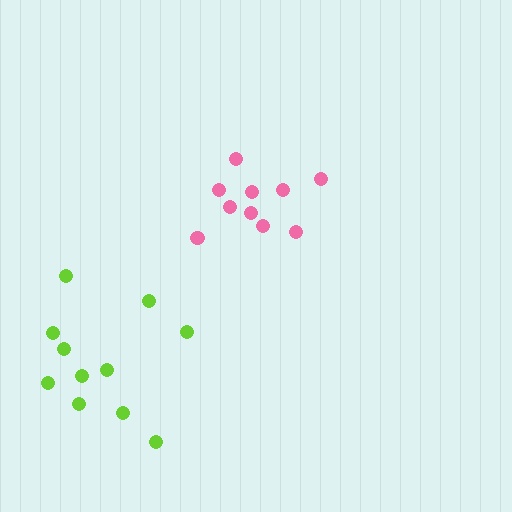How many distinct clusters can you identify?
There are 2 distinct clusters.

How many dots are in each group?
Group 1: 10 dots, Group 2: 11 dots (21 total).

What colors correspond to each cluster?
The clusters are colored: pink, lime.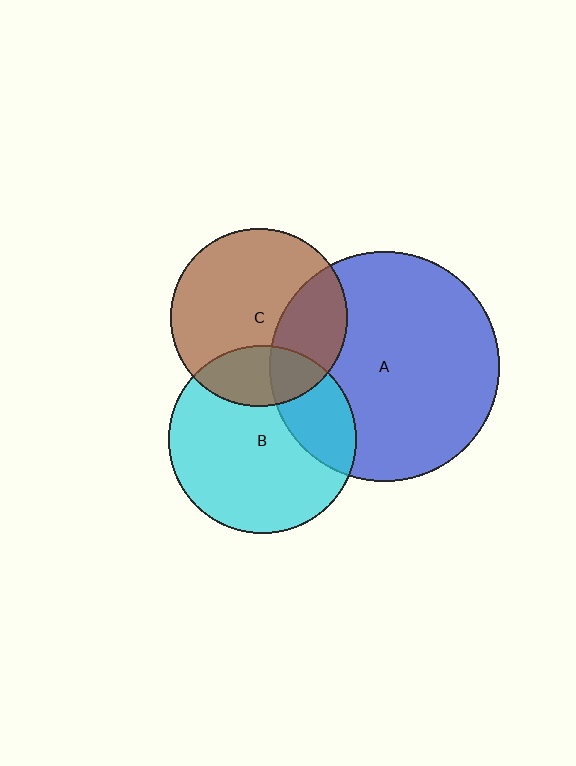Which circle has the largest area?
Circle A (blue).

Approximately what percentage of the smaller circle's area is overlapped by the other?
Approximately 25%.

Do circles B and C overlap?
Yes.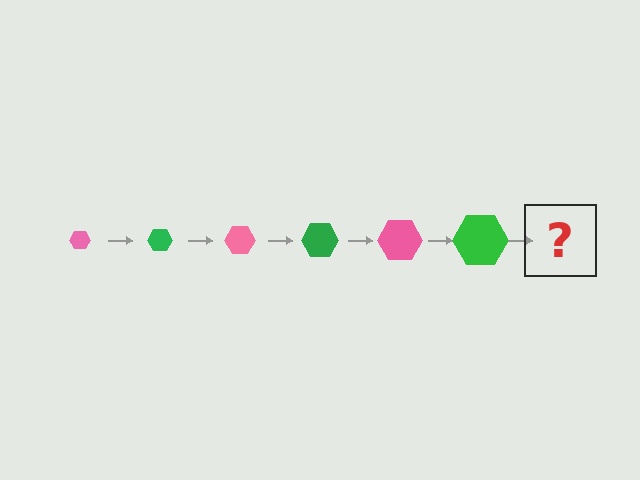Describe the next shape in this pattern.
It should be a pink hexagon, larger than the previous one.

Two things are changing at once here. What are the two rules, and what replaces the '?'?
The two rules are that the hexagon grows larger each step and the color cycles through pink and green. The '?' should be a pink hexagon, larger than the previous one.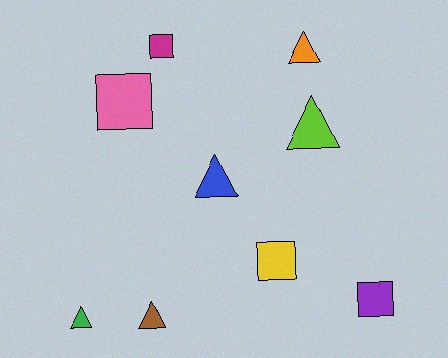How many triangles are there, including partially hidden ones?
There are 5 triangles.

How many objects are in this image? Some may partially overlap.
There are 9 objects.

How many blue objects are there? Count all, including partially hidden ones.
There is 1 blue object.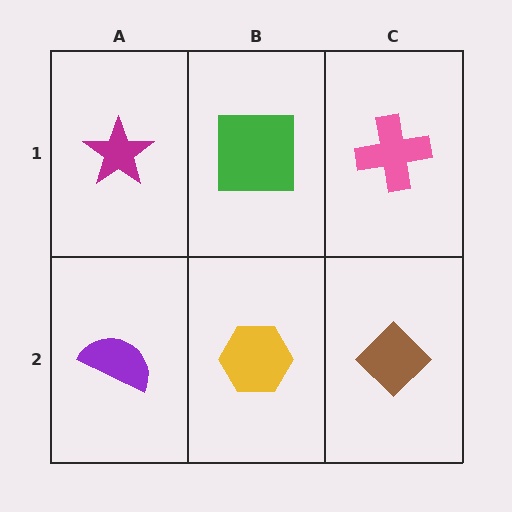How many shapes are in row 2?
3 shapes.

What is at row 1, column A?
A magenta star.